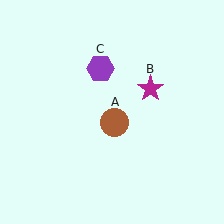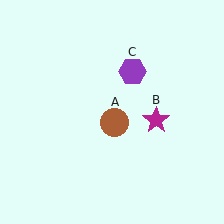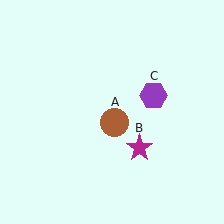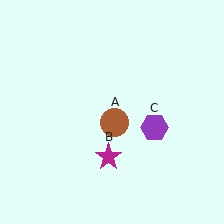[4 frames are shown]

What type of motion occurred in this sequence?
The magenta star (object B), purple hexagon (object C) rotated clockwise around the center of the scene.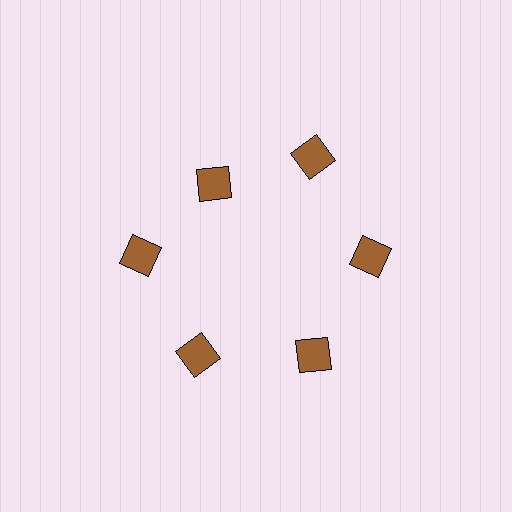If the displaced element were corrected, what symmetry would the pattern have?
It would have 6-fold rotational symmetry — the pattern would map onto itself every 60 degrees.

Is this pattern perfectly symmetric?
No. The 6 brown squares are arranged in a ring, but one element near the 11 o'clock position is pulled inward toward the center, breaking the 6-fold rotational symmetry.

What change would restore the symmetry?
The symmetry would be restored by moving it outward, back onto the ring so that all 6 squares sit at equal angles and equal distance from the center.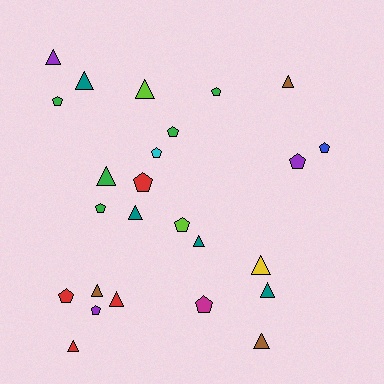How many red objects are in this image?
There are 4 red objects.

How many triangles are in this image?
There are 13 triangles.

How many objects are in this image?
There are 25 objects.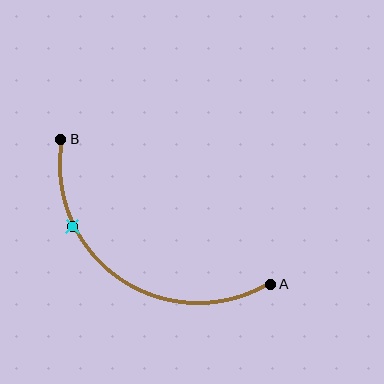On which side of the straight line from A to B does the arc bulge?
The arc bulges below and to the left of the straight line connecting A and B.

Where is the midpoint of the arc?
The arc midpoint is the point on the curve farthest from the straight line joining A and B. It sits below and to the left of that line.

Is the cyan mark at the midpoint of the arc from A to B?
No. The cyan mark lies on the arc but is closer to endpoint B. The arc midpoint would be at the point on the curve equidistant along the arc from both A and B.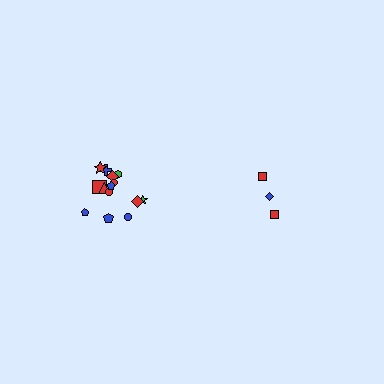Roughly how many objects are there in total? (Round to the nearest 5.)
Roughly 20 objects in total.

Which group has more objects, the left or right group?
The left group.